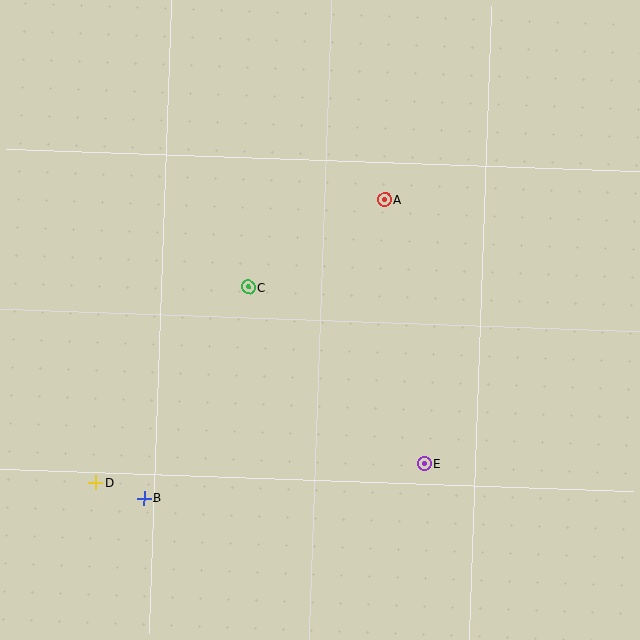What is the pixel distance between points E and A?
The distance between E and A is 267 pixels.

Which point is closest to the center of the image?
Point C at (248, 287) is closest to the center.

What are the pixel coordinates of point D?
Point D is at (96, 482).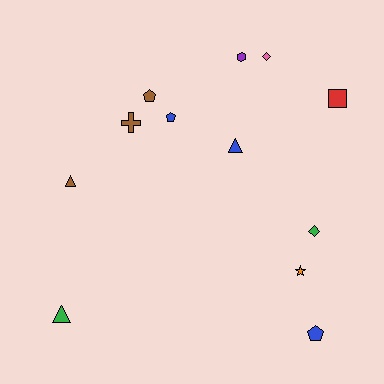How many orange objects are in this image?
There is 1 orange object.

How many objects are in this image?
There are 12 objects.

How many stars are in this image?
There is 1 star.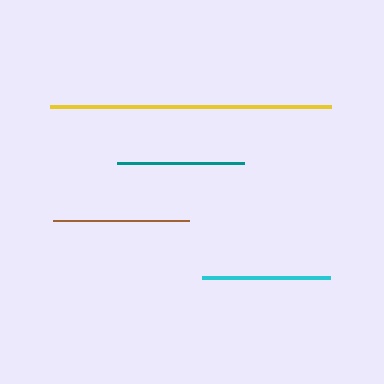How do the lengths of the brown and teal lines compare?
The brown and teal lines are approximately the same length.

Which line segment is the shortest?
The teal line is the shortest at approximately 127 pixels.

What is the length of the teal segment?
The teal segment is approximately 127 pixels long.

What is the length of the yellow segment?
The yellow segment is approximately 281 pixels long.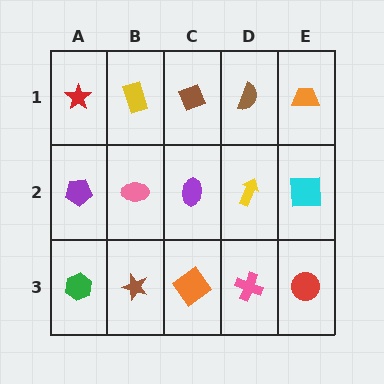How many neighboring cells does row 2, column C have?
4.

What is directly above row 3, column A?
A purple pentagon.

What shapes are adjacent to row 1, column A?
A purple pentagon (row 2, column A), a yellow rectangle (row 1, column B).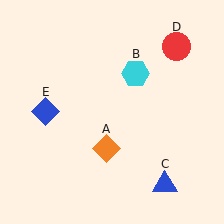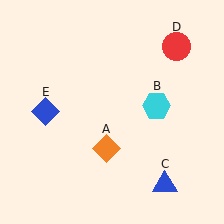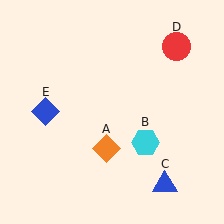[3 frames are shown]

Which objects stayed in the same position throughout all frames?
Orange diamond (object A) and blue triangle (object C) and red circle (object D) and blue diamond (object E) remained stationary.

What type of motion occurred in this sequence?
The cyan hexagon (object B) rotated clockwise around the center of the scene.